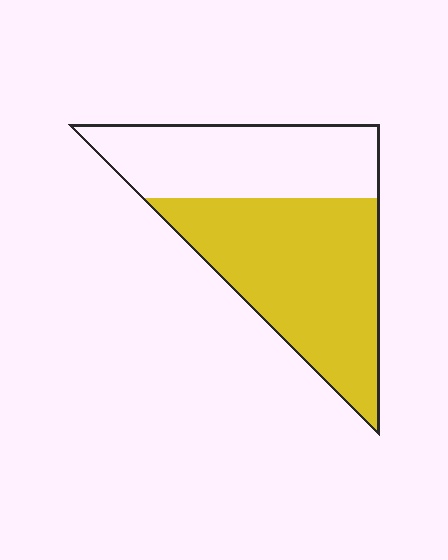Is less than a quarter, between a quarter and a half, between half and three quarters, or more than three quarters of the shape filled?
Between half and three quarters.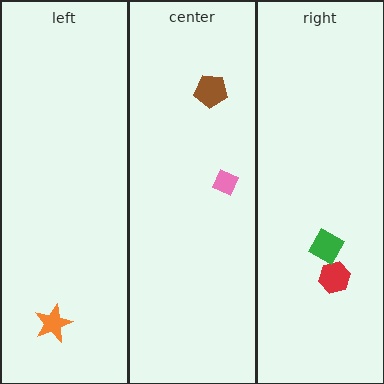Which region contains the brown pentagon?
The center region.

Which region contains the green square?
The right region.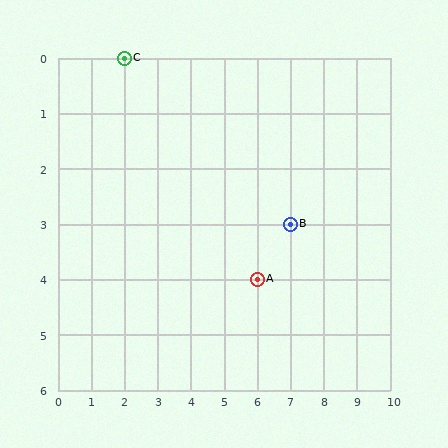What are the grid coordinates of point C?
Point C is at grid coordinates (2, 0).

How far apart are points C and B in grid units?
Points C and B are 5 columns and 3 rows apart (about 5.8 grid units diagonally).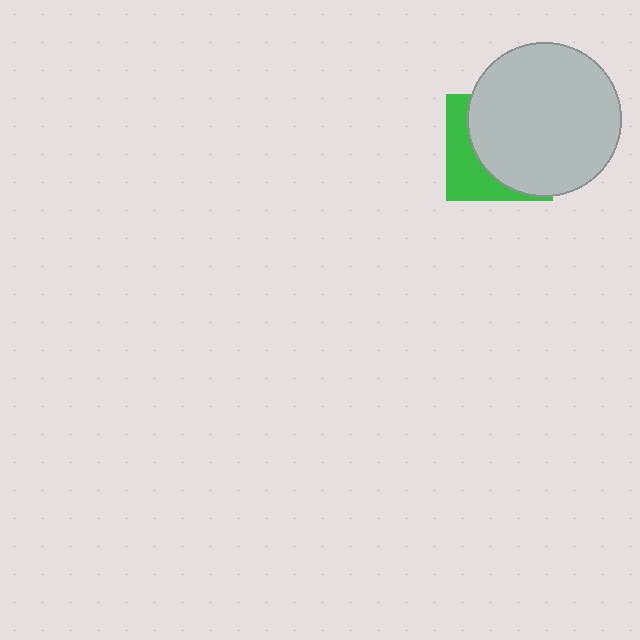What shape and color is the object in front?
The object in front is a light gray circle.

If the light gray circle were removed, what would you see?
You would see the complete green square.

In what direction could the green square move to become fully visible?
The green square could move left. That would shift it out from behind the light gray circle entirely.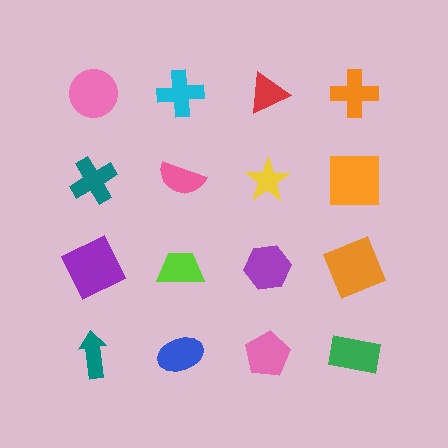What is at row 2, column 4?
An orange square.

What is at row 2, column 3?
A yellow star.